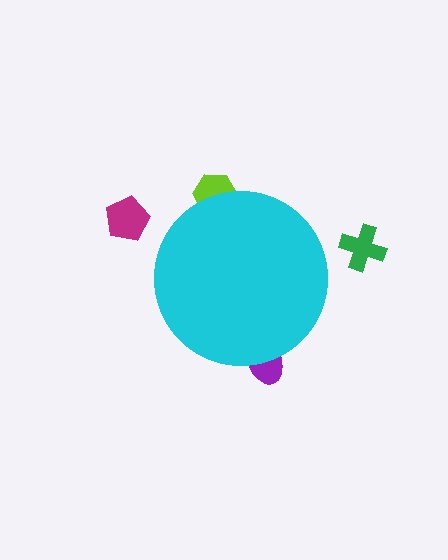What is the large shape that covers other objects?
A cyan circle.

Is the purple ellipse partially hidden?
Yes, the purple ellipse is partially hidden behind the cyan circle.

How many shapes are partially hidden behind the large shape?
2 shapes are partially hidden.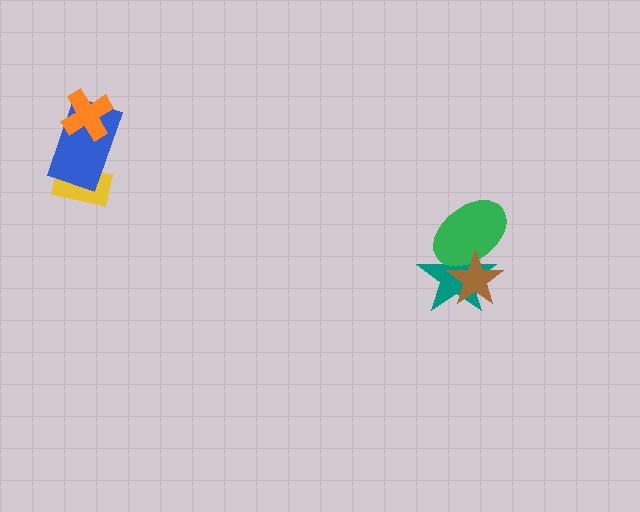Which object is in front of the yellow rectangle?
The blue rectangle is in front of the yellow rectangle.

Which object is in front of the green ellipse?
The brown star is in front of the green ellipse.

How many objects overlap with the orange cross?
1 object overlaps with the orange cross.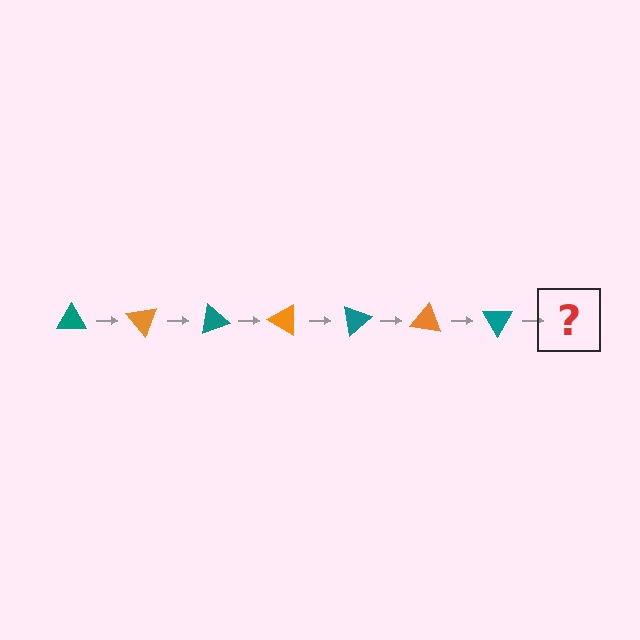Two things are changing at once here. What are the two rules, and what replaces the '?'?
The two rules are that it rotates 50 degrees each step and the color cycles through teal and orange. The '?' should be an orange triangle, rotated 350 degrees from the start.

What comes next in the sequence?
The next element should be an orange triangle, rotated 350 degrees from the start.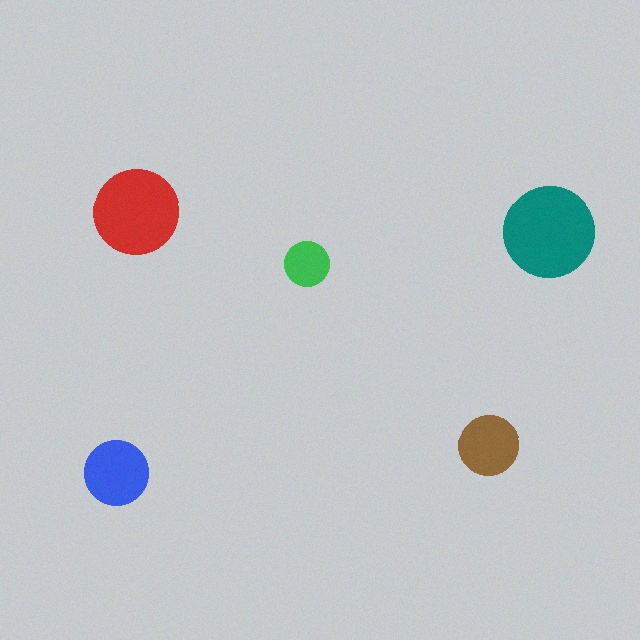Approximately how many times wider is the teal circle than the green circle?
About 2 times wider.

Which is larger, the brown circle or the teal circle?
The teal one.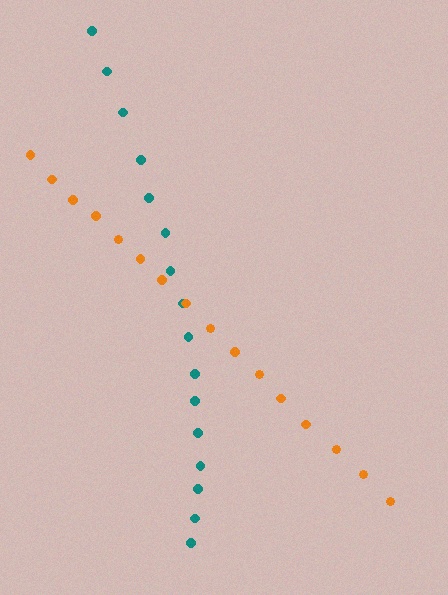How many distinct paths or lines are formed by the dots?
There are 2 distinct paths.